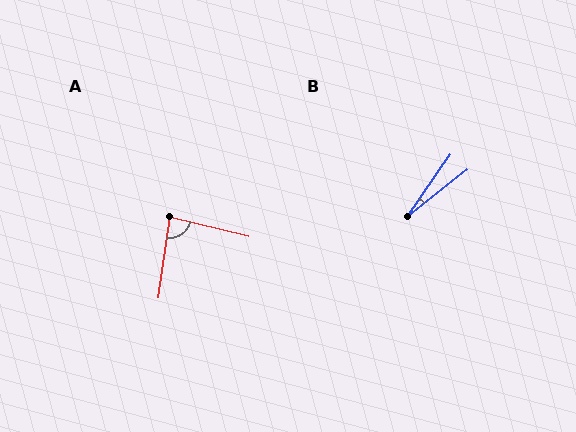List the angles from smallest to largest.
B (17°), A (84°).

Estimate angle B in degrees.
Approximately 17 degrees.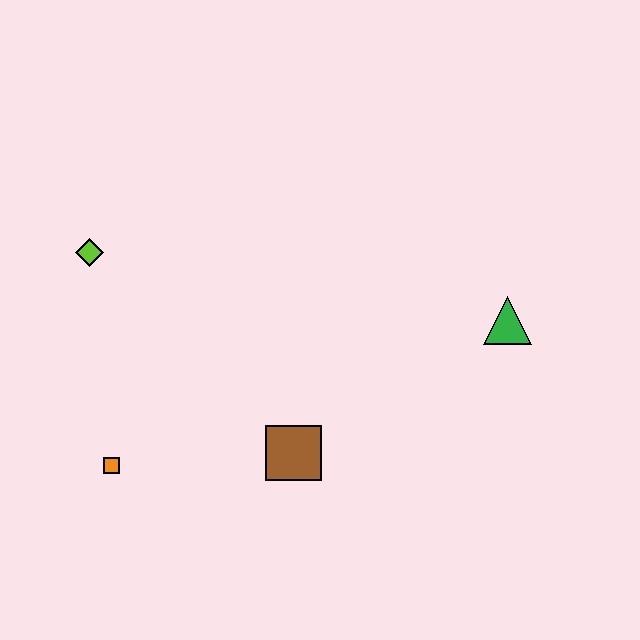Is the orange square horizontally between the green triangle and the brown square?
No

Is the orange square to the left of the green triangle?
Yes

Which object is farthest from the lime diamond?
The green triangle is farthest from the lime diamond.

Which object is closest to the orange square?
The brown square is closest to the orange square.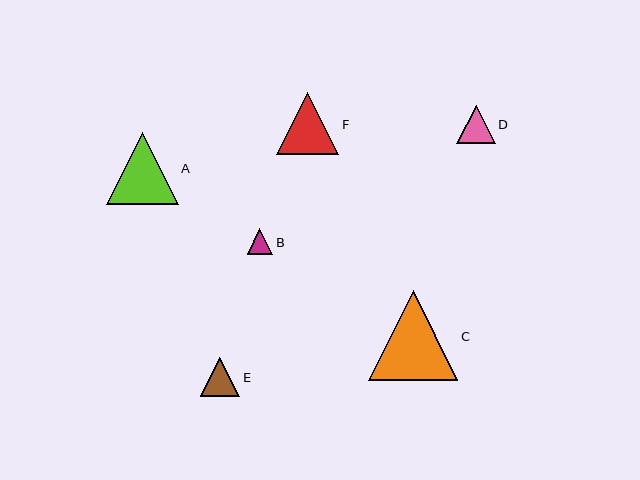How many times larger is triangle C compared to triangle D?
Triangle C is approximately 2.3 times the size of triangle D.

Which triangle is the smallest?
Triangle B is the smallest with a size of approximately 26 pixels.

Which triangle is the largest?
Triangle C is the largest with a size of approximately 89 pixels.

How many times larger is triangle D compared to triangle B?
Triangle D is approximately 1.5 times the size of triangle B.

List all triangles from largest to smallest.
From largest to smallest: C, A, F, E, D, B.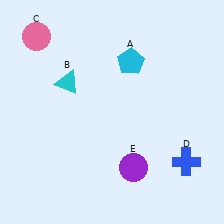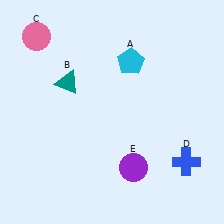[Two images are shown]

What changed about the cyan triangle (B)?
In Image 1, B is cyan. In Image 2, it changed to teal.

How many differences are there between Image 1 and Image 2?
There is 1 difference between the two images.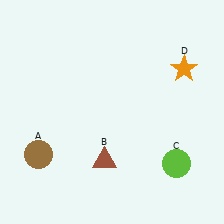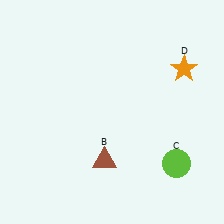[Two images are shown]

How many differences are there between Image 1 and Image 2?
There is 1 difference between the two images.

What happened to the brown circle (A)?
The brown circle (A) was removed in Image 2. It was in the bottom-left area of Image 1.